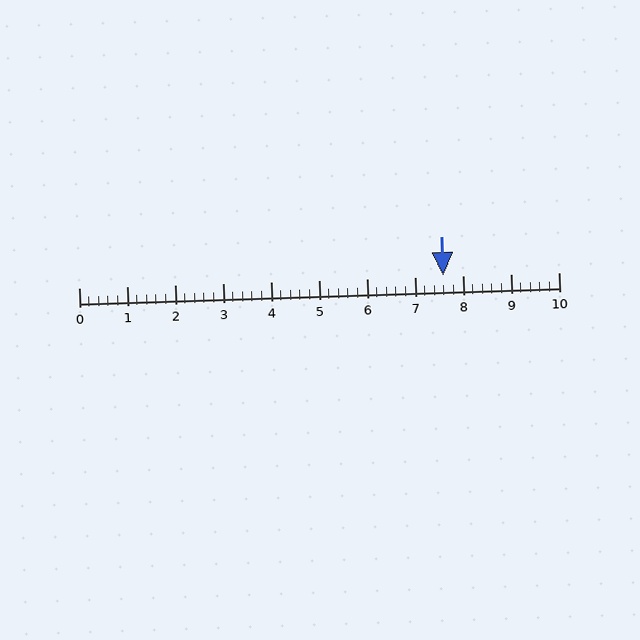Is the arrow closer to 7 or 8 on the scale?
The arrow is closer to 8.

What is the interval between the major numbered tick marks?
The major tick marks are spaced 1 units apart.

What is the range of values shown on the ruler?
The ruler shows values from 0 to 10.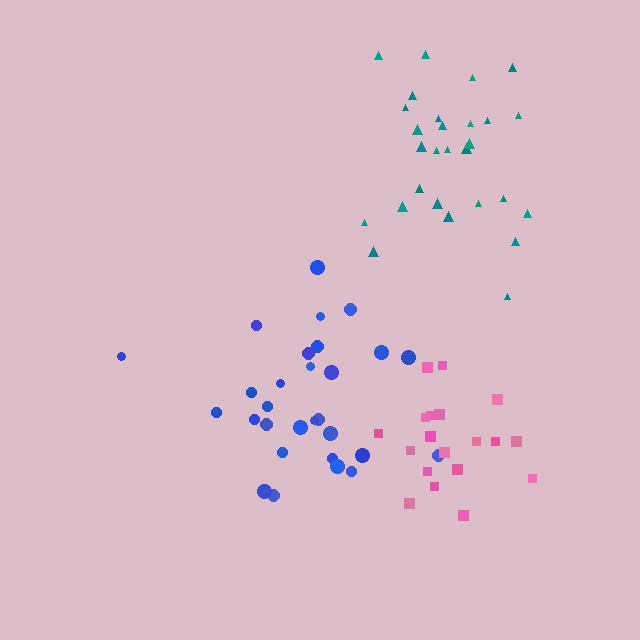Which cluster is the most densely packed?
Pink.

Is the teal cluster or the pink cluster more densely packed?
Pink.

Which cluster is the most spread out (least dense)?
Teal.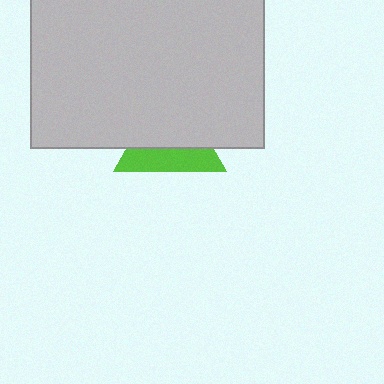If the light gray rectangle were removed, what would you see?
You would see the complete lime triangle.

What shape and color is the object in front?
The object in front is a light gray rectangle.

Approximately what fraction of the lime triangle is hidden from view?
Roughly 60% of the lime triangle is hidden behind the light gray rectangle.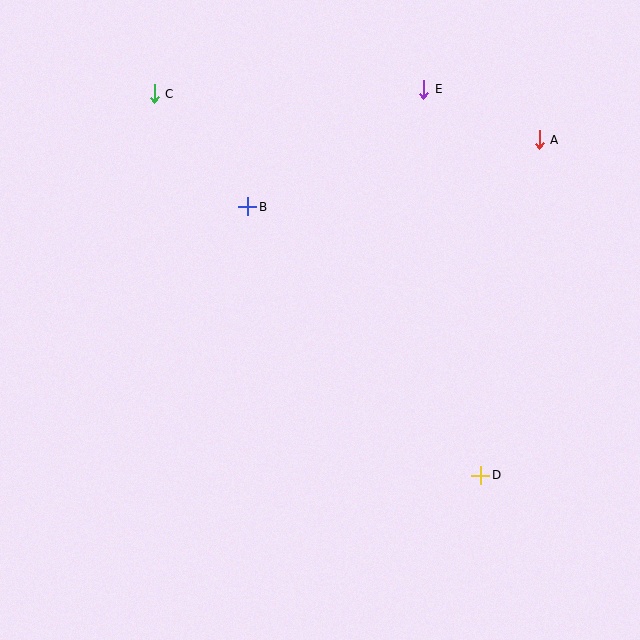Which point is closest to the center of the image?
Point B at (248, 207) is closest to the center.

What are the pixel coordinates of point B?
Point B is at (248, 207).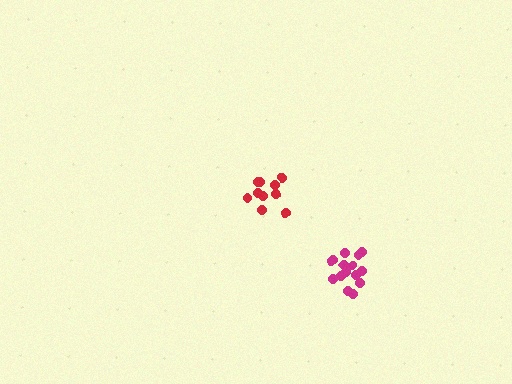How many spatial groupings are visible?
There are 2 spatial groupings.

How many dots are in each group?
Group 1: 10 dots, Group 2: 15 dots (25 total).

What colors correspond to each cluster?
The clusters are colored: red, magenta.